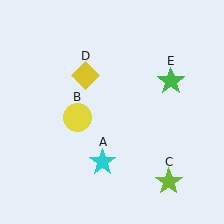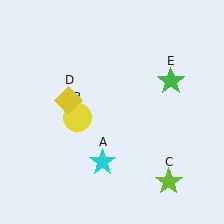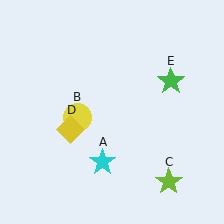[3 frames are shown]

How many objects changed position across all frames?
1 object changed position: yellow diamond (object D).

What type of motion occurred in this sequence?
The yellow diamond (object D) rotated counterclockwise around the center of the scene.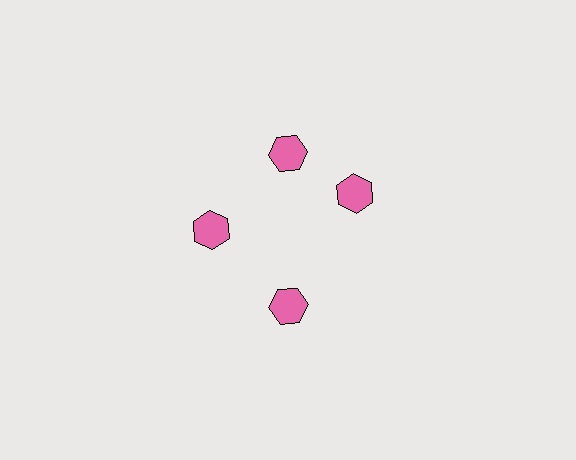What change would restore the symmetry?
The symmetry would be restored by rotating it back into even spacing with its neighbors so that all 4 hexagons sit at equal angles and equal distance from the center.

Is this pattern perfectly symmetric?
No. The 4 pink hexagons are arranged in a ring, but one element near the 3 o'clock position is rotated out of alignment along the ring, breaking the 4-fold rotational symmetry.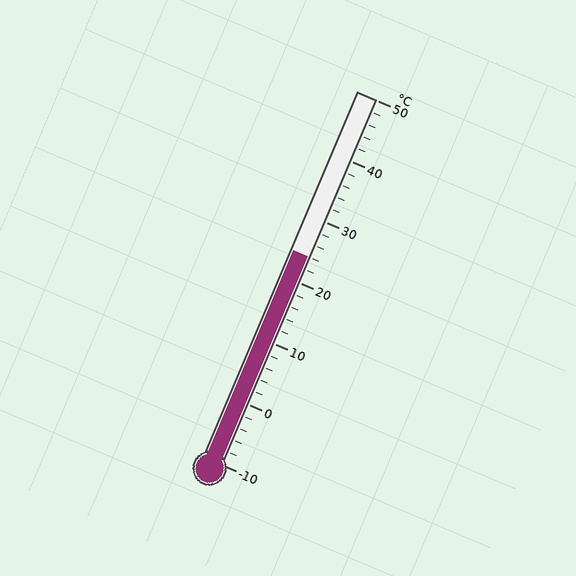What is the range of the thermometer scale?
The thermometer scale ranges from -10°C to 50°C.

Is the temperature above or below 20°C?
The temperature is above 20°C.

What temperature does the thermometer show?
The thermometer shows approximately 24°C.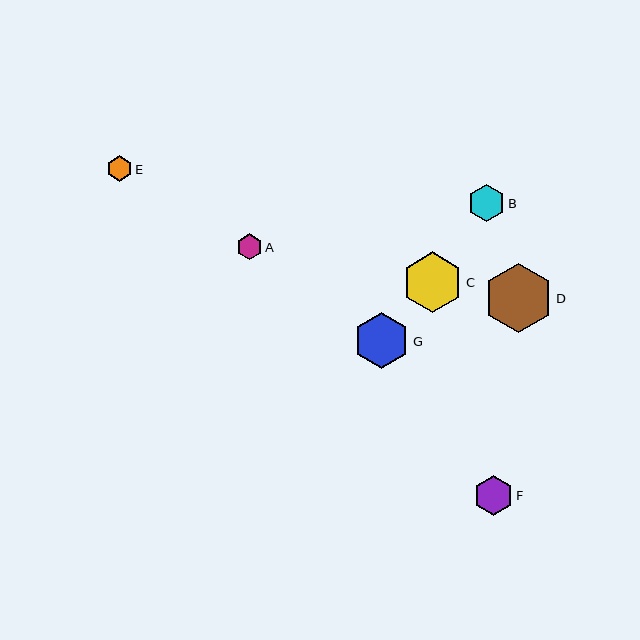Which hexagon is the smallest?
Hexagon E is the smallest with a size of approximately 26 pixels.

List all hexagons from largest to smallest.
From largest to smallest: D, C, G, F, B, A, E.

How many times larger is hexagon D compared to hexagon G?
Hexagon D is approximately 1.2 times the size of hexagon G.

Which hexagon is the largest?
Hexagon D is the largest with a size of approximately 69 pixels.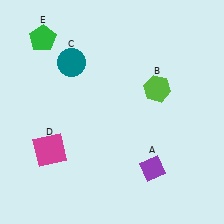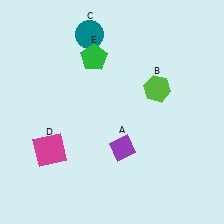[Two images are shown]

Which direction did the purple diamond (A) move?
The purple diamond (A) moved left.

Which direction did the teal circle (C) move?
The teal circle (C) moved up.